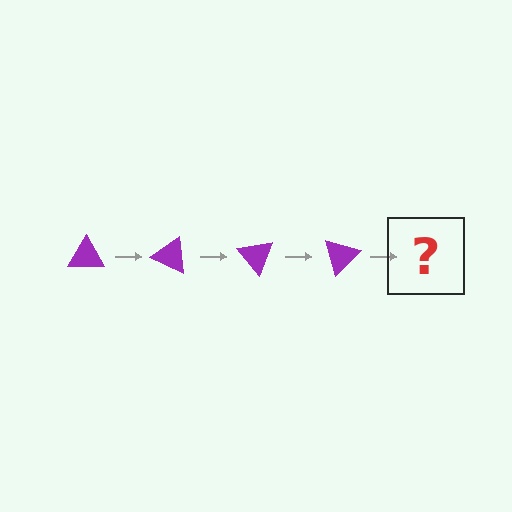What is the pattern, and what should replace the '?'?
The pattern is that the triangle rotates 25 degrees each step. The '?' should be a purple triangle rotated 100 degrees.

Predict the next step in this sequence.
The next step is a purple triangle rotated 100 degrees.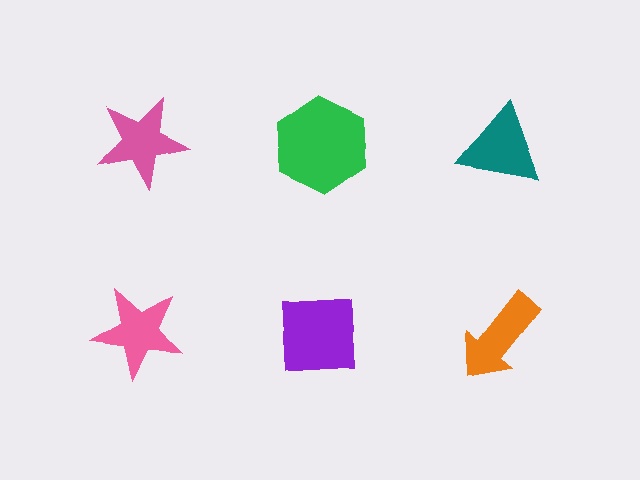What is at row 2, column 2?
A purple square.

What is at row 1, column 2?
A green hexagon.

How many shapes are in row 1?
3 shapes.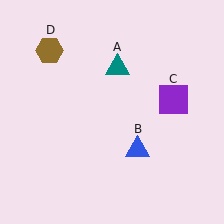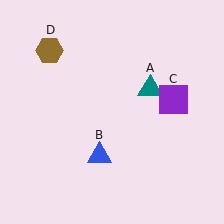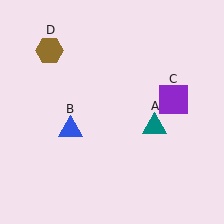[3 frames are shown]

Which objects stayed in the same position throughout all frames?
Purple square (object C) and brown hexagon (object D) remained stationary.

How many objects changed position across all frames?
2 objects changed position: teal triangle (object A), blue triangle (object B).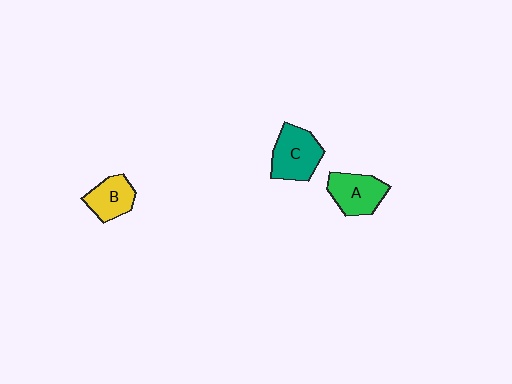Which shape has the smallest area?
Shape B (yellow).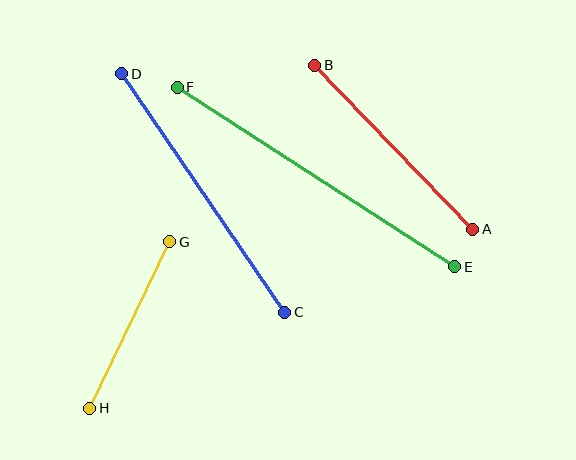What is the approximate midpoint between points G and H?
The midpoint is at approximately (130, 325) pixels.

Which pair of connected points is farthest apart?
Points E and F are farthest apart.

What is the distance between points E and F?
The distance is approximately 330 pixels.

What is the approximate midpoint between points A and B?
The midpoint is at approximately (394, 147) pixels.